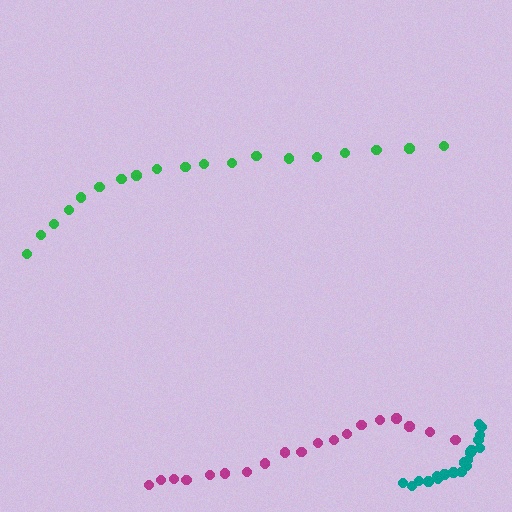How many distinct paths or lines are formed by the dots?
There are 3 distinct paths.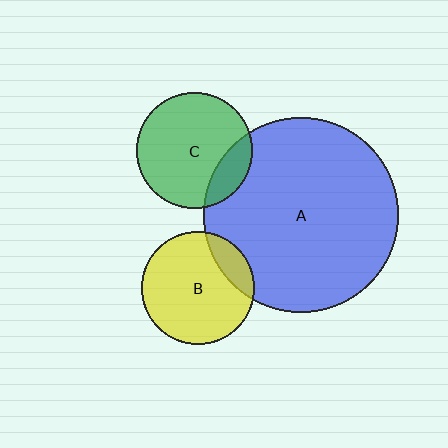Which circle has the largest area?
Circle A (blue).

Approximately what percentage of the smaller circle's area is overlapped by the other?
Approximately 15%.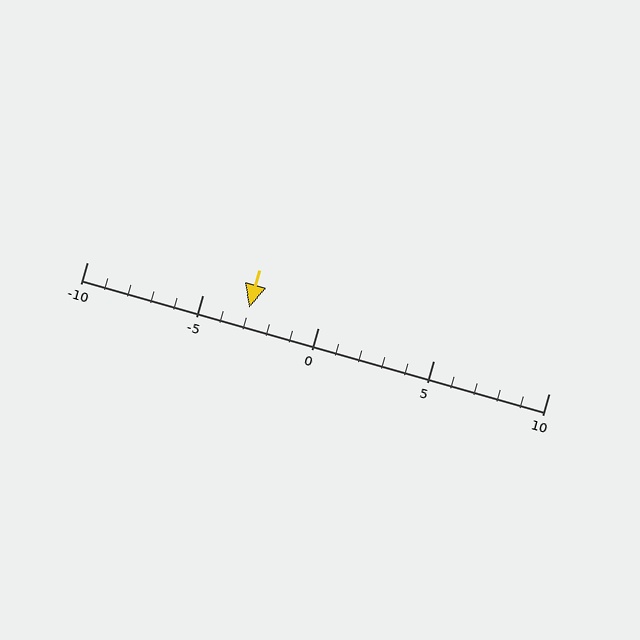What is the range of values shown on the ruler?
The ruler shows values from -10 to 10.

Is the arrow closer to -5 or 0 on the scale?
The arrow is closer to -5.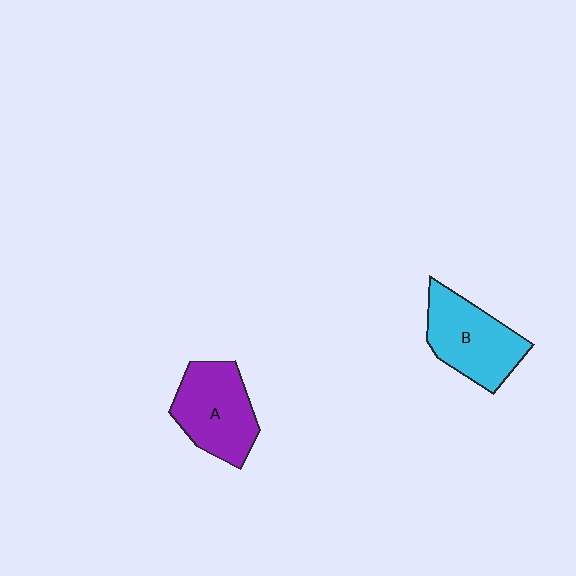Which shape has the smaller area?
Shape A (purple).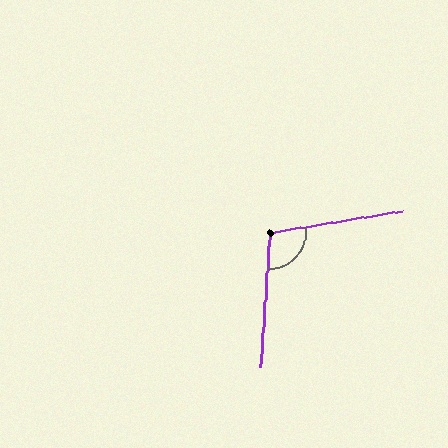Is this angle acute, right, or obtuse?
It is obtuse.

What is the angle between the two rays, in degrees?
Approximately 103 degrees.